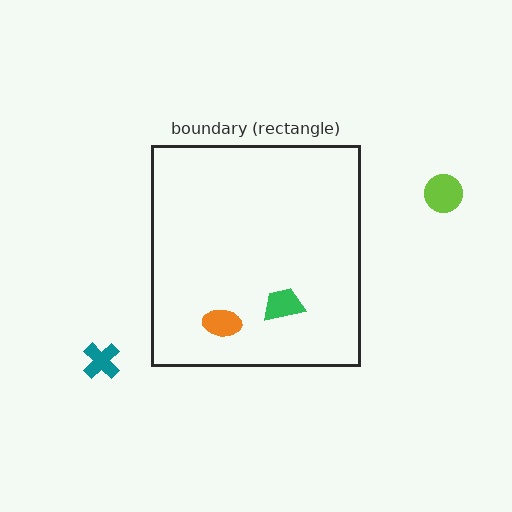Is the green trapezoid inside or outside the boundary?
Inside.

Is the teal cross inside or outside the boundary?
Outside.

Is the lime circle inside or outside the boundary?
Outside.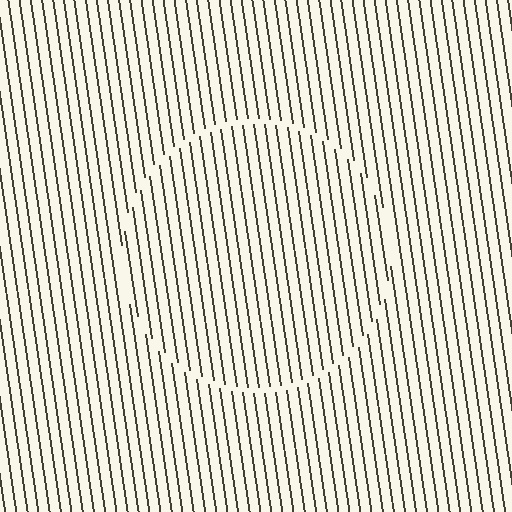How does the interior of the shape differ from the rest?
The interior of the shape contains the same grating, shifted by half a period — the contour is defined by the phase discontinuity where line-ends from the inner and outer gratings abut.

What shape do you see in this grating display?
An illusory circle. The interior of the shape contains the same grating, shifted by half a period — the contour is defined by the phase discontinuity where line-ends from the inner and outer gratings abut.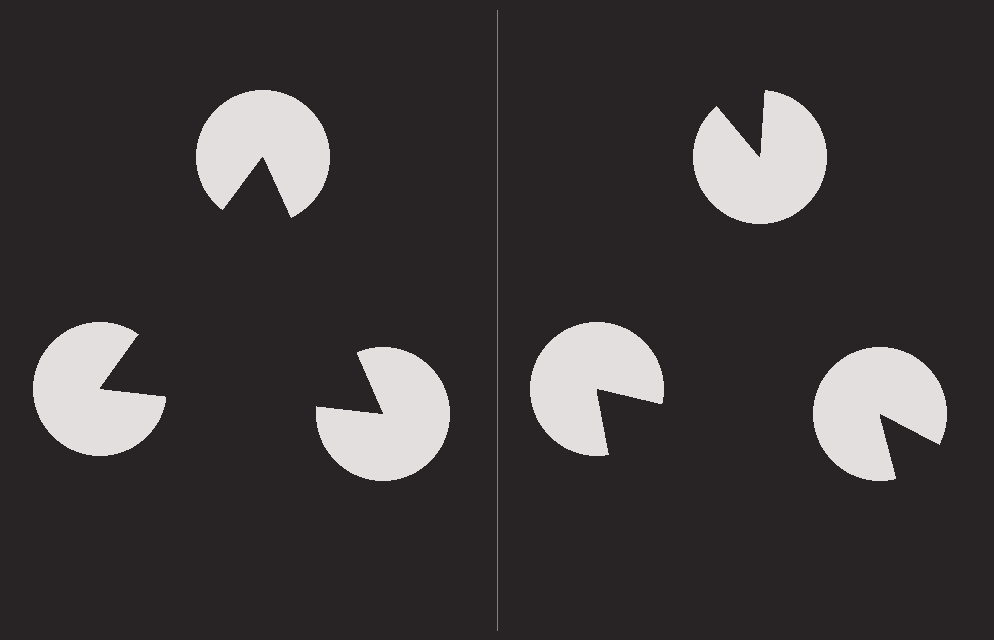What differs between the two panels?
The pac-man discs are positioned identically on both sides; only the wedge orientations differ. On the left they align to a triangle; on the right they are misaligned.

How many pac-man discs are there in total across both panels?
6 — 3 on each side.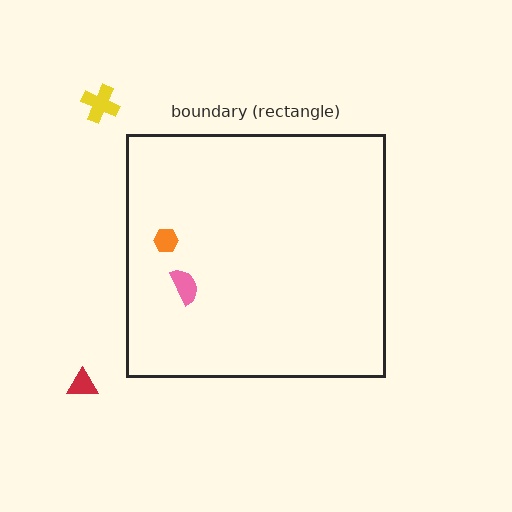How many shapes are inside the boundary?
2 inside, 2 outside.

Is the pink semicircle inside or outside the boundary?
Inside.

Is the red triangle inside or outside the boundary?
Outside.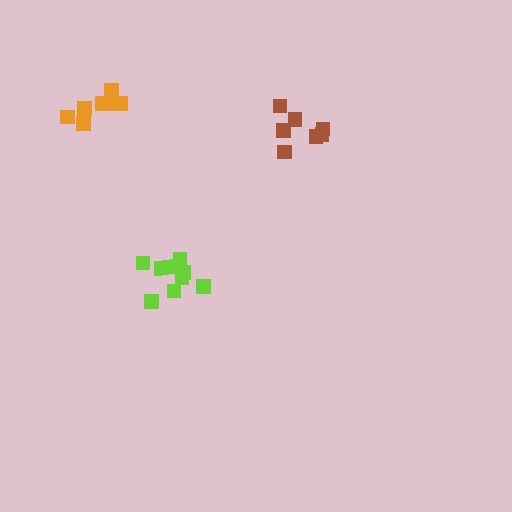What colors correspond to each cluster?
The clusters are colored: lime, orange, brown.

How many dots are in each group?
Group 1: 10 dots, Group 2: 7 dots, Group 3: 7 dots (24 total).